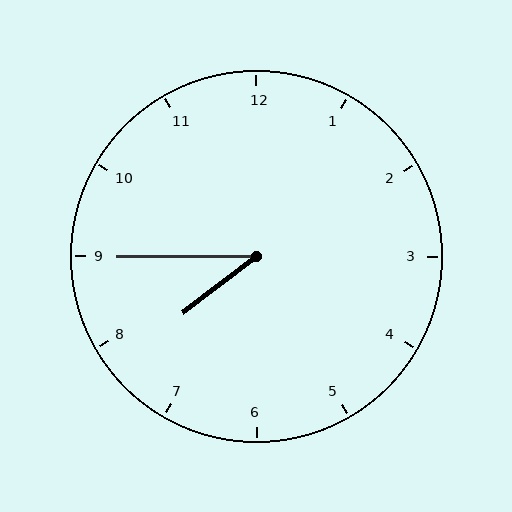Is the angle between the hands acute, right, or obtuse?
It is acute.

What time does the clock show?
7:45.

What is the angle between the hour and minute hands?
Approximately 38 degrees.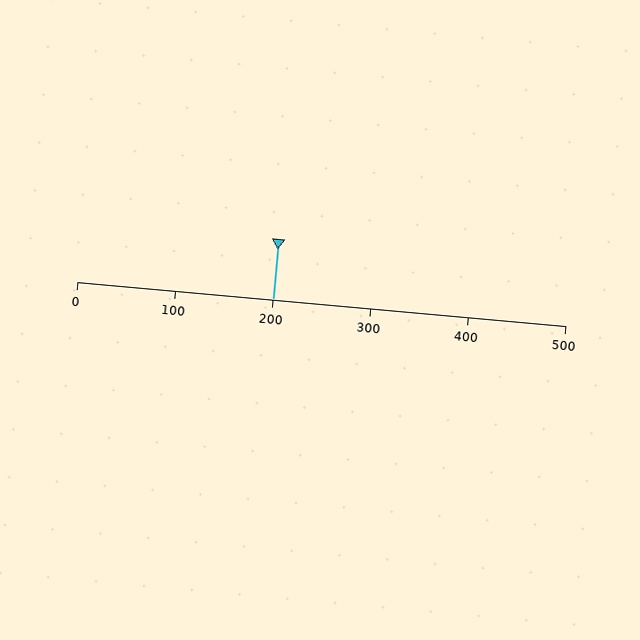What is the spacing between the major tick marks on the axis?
The major ticks are spaced 100 apart.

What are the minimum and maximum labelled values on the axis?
The axis runs from 0 to 500.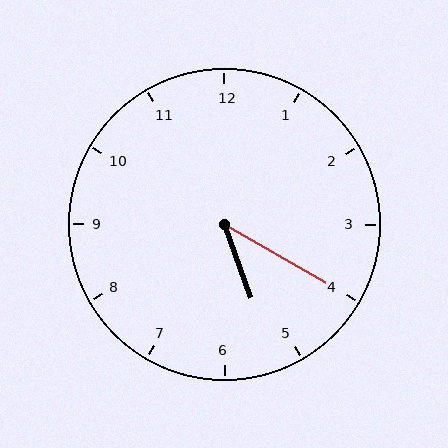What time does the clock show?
5:20.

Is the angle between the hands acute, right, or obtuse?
It is acute.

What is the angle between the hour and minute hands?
Approximately 40 degrees.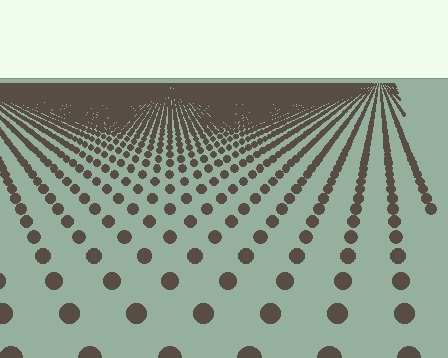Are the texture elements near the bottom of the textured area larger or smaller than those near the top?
Larger. Near the bottom, elements are closer to the viewer and appear at a bigger on-screen size.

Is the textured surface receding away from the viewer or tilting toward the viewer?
The surface is receding away from the viewer. Texture elements get smaller and denser toward the top.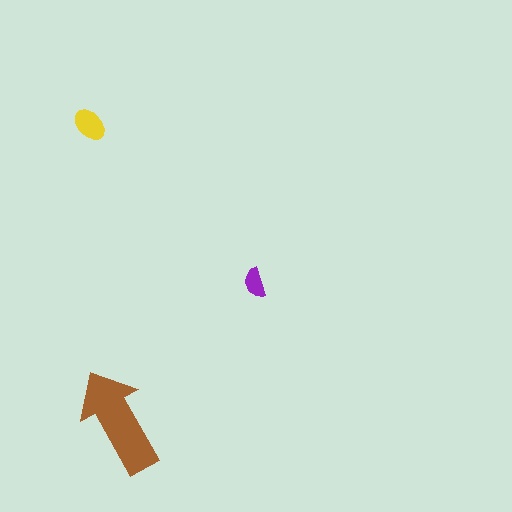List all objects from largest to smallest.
The brown arrow, the yellow ellipse, the purple semicircle.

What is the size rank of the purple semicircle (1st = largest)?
3rd.